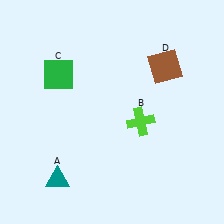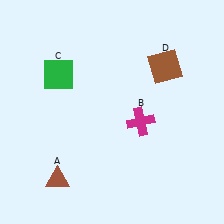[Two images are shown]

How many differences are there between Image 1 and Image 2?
There are 2 differences between the two images.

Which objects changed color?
A changed from teal to brown. B changed from lime to magenta.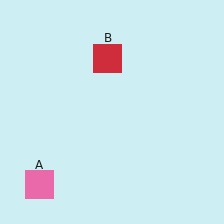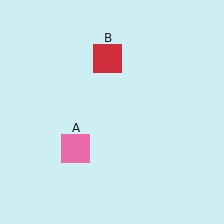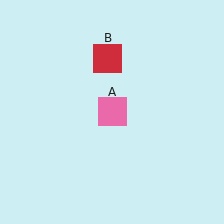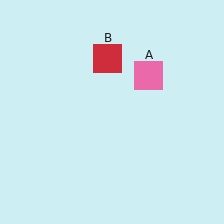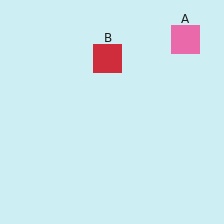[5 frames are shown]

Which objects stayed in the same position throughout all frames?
Red square (object B) remained stationary.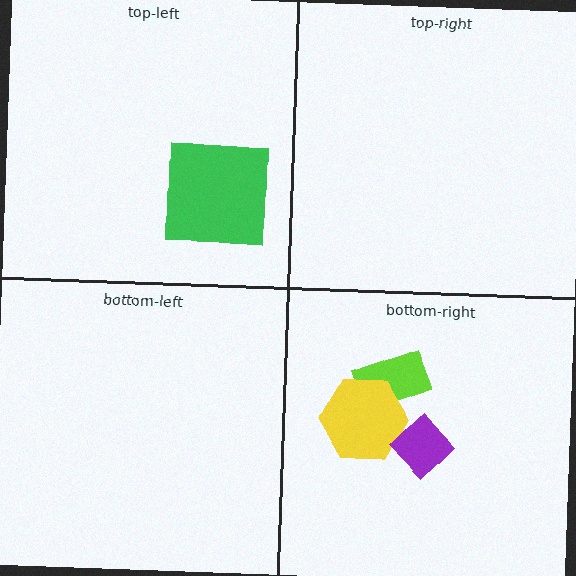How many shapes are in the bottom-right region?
3.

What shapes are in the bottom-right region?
The lime rectangle, the yellow hexagon, the purple diamond.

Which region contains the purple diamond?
The bottom-right region.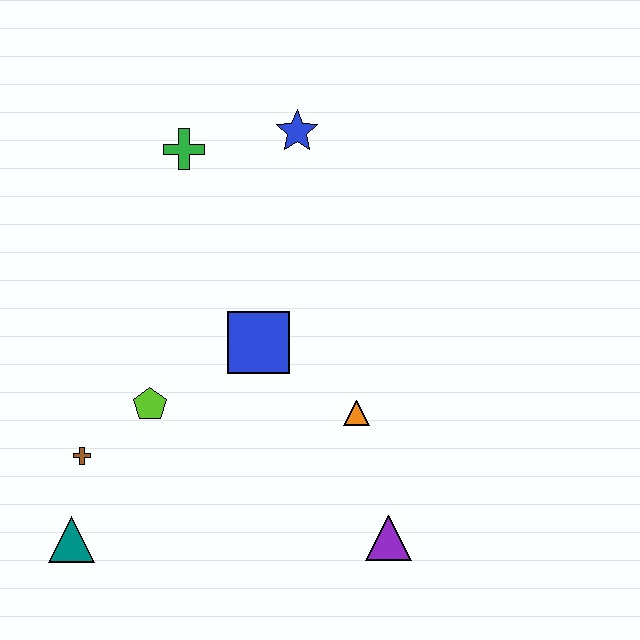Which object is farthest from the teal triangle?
The blue star is farthest from the teal triangle.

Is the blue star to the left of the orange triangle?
Yes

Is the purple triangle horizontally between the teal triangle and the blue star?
No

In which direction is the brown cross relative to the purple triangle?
The brown cross is to the left of the purple triangle.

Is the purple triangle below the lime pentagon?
Yes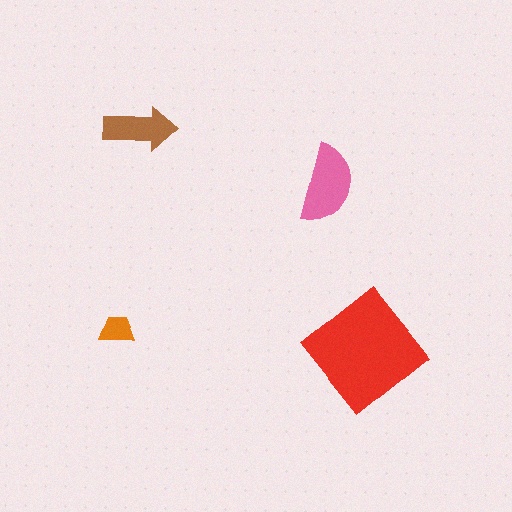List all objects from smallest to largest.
The orange trapezoid, the brown arrow, the pink semicircle, the red diamond.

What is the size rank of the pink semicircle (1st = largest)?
2nd.